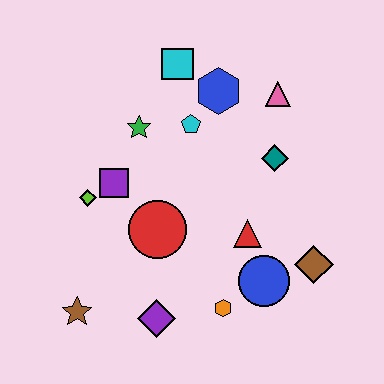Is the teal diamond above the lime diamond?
Yes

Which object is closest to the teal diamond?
The pink triangle is closest to the teal diamond.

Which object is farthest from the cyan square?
The brown star is farthest from the cyan square.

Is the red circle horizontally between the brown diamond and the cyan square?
No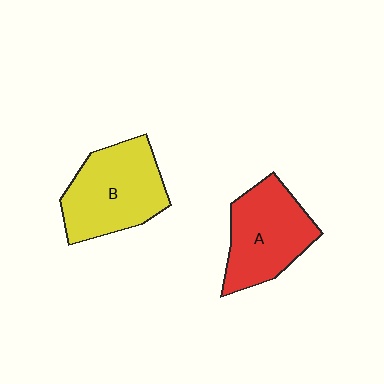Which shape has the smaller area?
Shape A (red).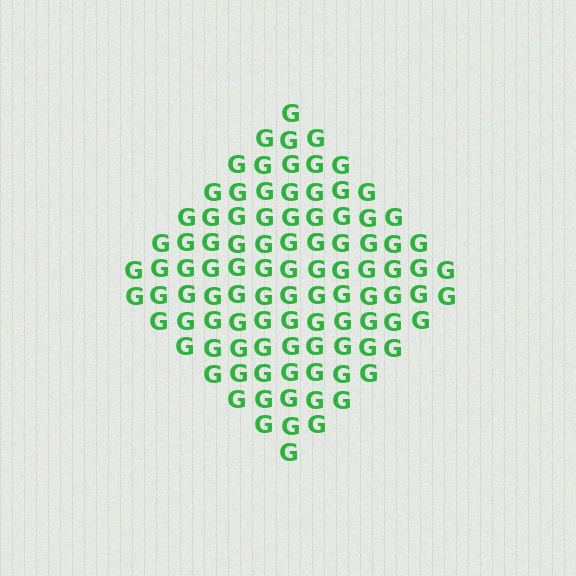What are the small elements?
The small elements are letter G's.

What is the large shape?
The large shape is a diamond.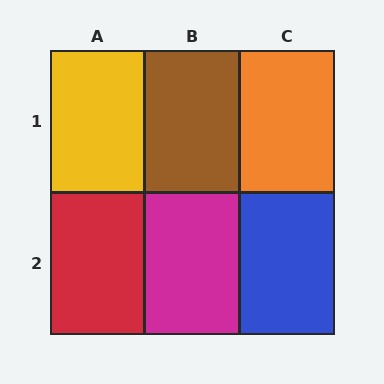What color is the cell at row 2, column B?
Magenta.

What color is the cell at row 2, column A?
Red.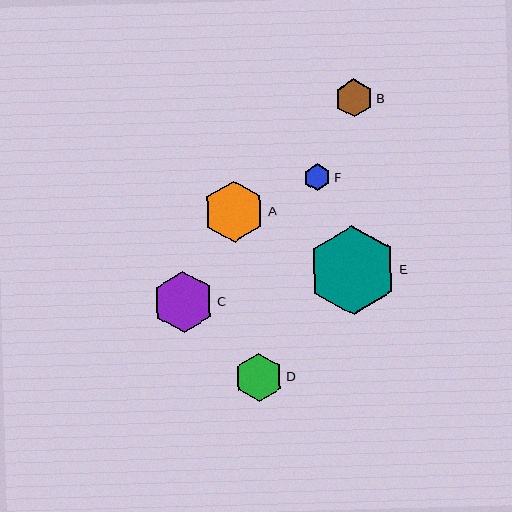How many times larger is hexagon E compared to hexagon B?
Hexagon E is approximately 2.3 times the size of hexagon B.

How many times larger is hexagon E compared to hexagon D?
Hexagon E is approximately 1.8 times the size of hexagon D.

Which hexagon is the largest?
Hexagon E is the largest with a size of approximately 88 pixels.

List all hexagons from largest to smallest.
From largest to smallest: E, A, C, D, B, F.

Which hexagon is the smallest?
Hexagon F is the smallest with a size of approximately 27 pixels.